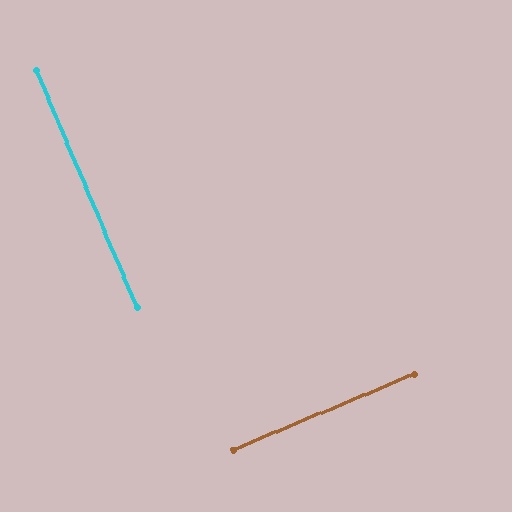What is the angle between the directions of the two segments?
Approximately 89 degrees.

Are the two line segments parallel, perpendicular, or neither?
Perpendicular — they meet at approximately 89°.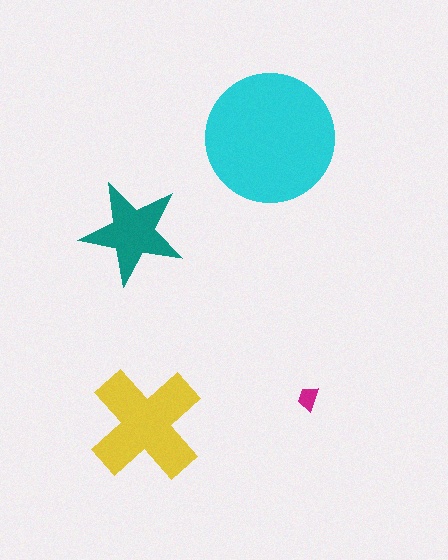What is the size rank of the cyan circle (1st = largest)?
1st.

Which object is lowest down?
The yellow cross is bottommost.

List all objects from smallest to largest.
The magenta trapezoid, the teal star, the yellow cross, the cyan circle.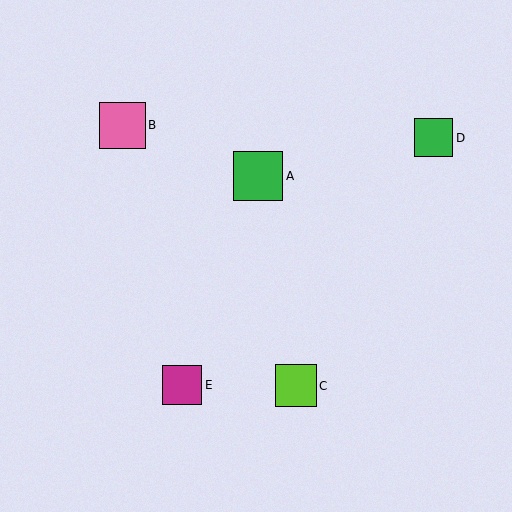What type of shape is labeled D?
Shape D is a green square.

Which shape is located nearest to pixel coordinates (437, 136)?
The green square (labeled D) at (434, 138) is nearest to that location.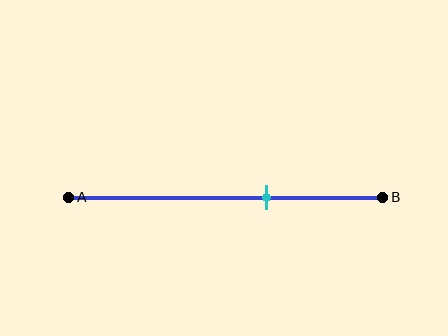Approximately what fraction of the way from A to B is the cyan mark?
The cyan mark is approximately 65% of the way from A to B.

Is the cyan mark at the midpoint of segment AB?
No, the mark is at about 65% from A, not at the 50% midpoint.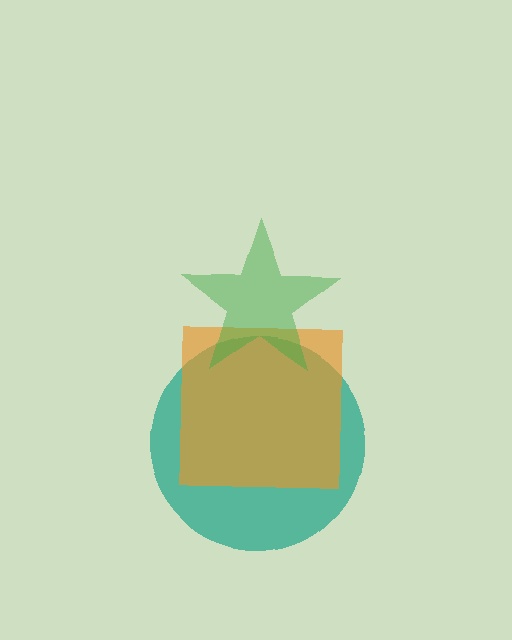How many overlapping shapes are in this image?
There are 3 overlapping shapes in the image.